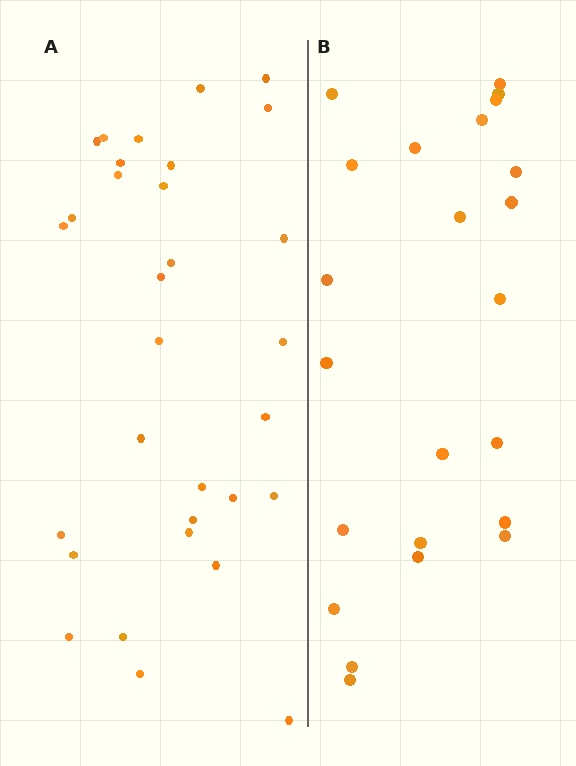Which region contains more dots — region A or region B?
Region A (the left region) has more dots.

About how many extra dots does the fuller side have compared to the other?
Region A has roughly 8 or so more dots than region B.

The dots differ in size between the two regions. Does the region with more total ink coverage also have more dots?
No. Region B has more total ink coverage because its dots are larger, but region A actually contains more individual dots. Total area can be misleading — the number of items is what matters here.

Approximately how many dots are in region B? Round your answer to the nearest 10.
About 20 dots. (The exact count is 23, which rounds to 20.)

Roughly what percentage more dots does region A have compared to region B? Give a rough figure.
About 35% more.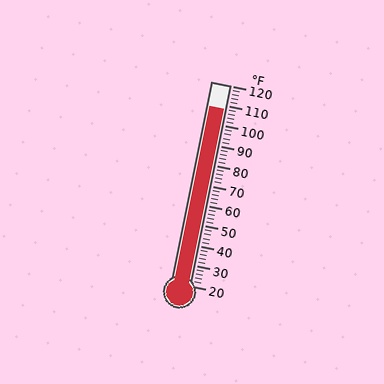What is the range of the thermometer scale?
The thermometer scale ranges from 20°F to 120°F.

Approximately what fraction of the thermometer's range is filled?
The thermometer is filled to approximately 90% of its range.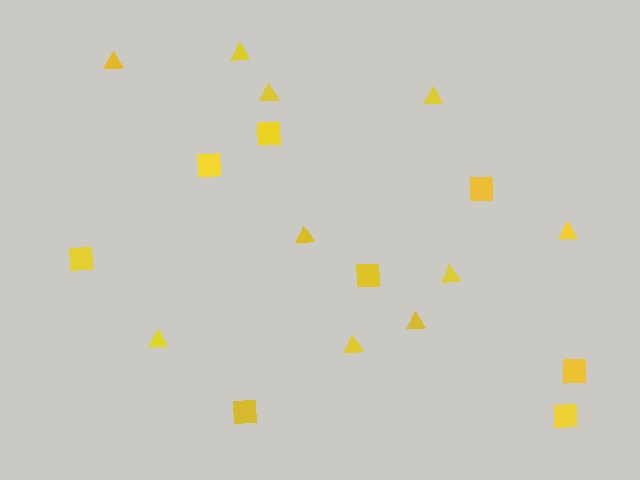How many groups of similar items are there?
There are 2 groups: one group of triangles (10) and one group of squares (8).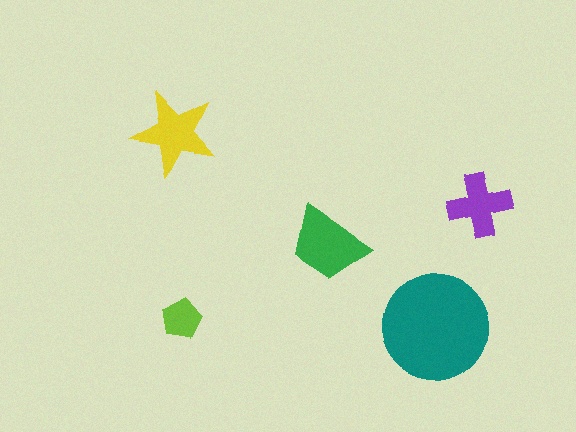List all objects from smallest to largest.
The lime pentagon, the purple cross, the yellow star, the green trapezoid, the teal circle.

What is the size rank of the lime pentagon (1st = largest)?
5th.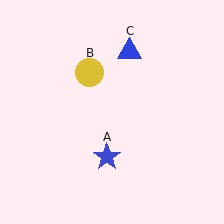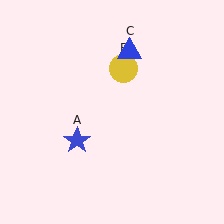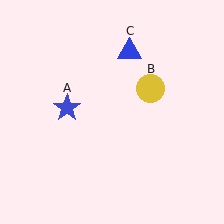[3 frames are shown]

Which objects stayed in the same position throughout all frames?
Blue triangle (object C) remained stationary.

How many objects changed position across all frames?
2 objects changed position: blue star (object A), yellow circle (object B).